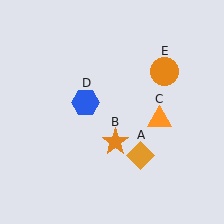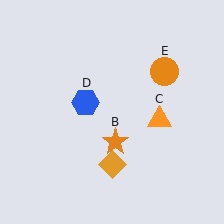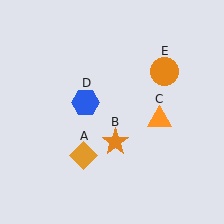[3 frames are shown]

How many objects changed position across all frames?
1 object changed position: orange diamond (object A).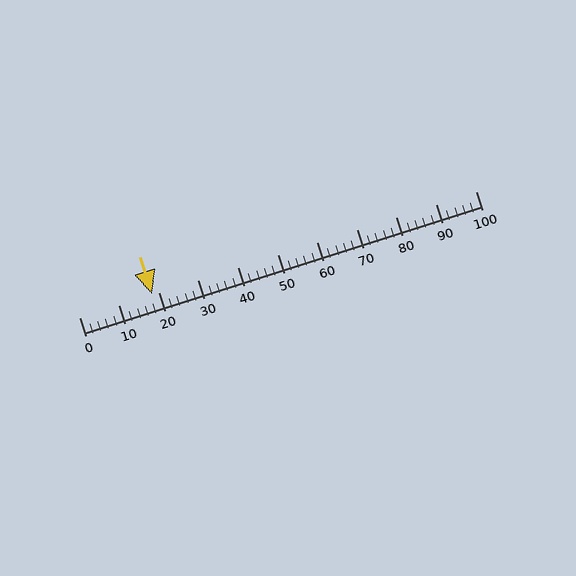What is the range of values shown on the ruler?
The ruler shows values from 0 to 100.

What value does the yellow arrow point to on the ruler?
The yellow arrow points to approximately 18.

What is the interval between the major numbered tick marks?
The major tick marks are spaced 10 units apart.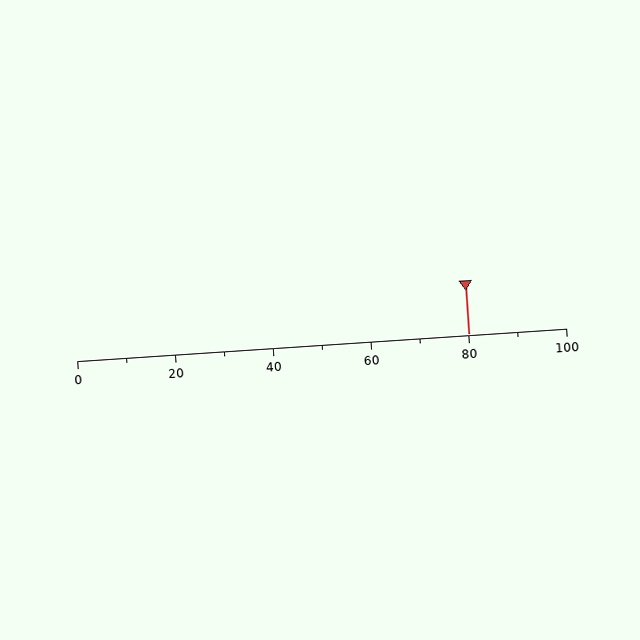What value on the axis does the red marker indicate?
The marker indicates approximately 80.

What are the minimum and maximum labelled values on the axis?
The axis runs from 0 to 100.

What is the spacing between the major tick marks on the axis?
The major ticks are spaced 20 apart.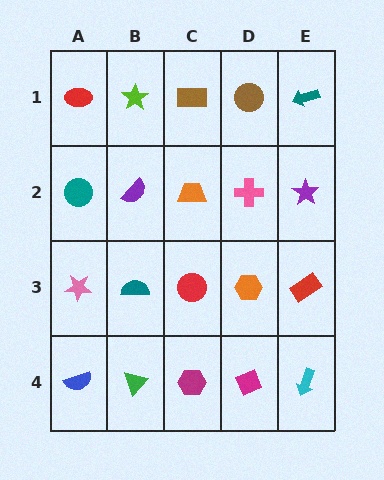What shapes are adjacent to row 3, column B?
A purple semicircle (row 2, column B), a green triangle (row 4, column B), a pink star (row 3, column A), a red circle (row 3, column C).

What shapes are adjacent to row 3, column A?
A teal circle (row 2, column A), a blue semicircle (row 4, column A), a teal semicircle (row 3, column B).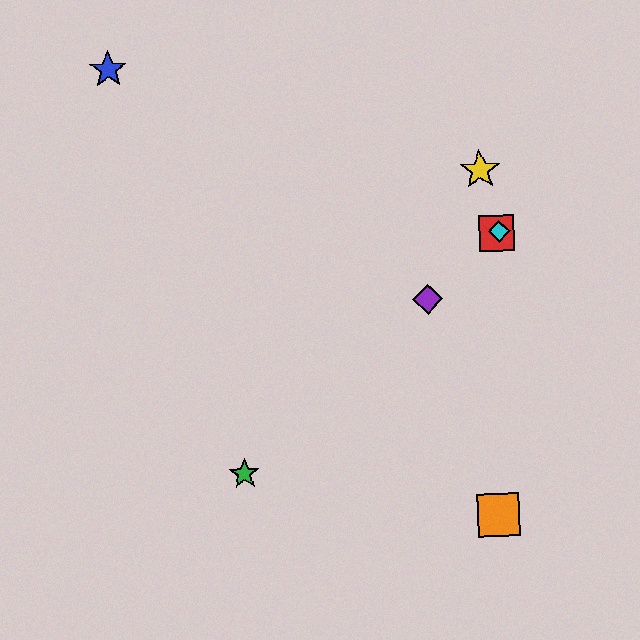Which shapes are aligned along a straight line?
The red square, the green star, the purple diamond, the cyan diamond are aligned along a straight line.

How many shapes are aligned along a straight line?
4 shapes (the red square, the green star, the purple diamond, the cyan diamond) are aligned along a straight line.